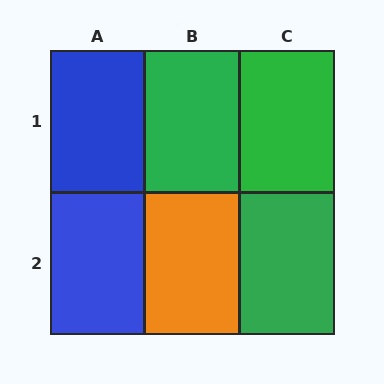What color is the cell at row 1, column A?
Blue.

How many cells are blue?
2 cells are blue.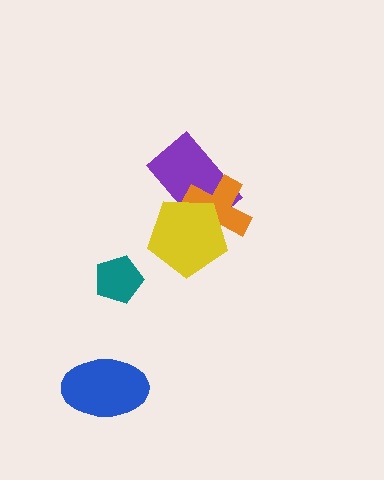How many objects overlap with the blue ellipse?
0 objects overlap with the blue ellipse.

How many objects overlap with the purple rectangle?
2 objects overlap with the purple rectangle.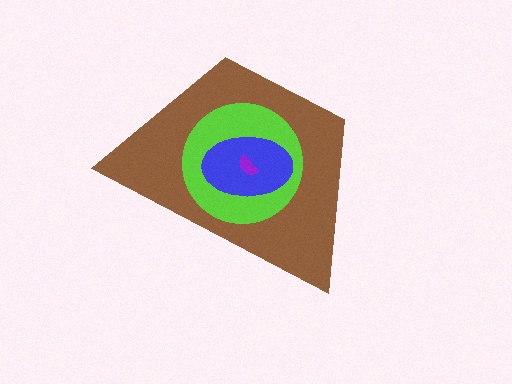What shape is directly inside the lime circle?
The blue ellipse.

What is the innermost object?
The purple semicircle.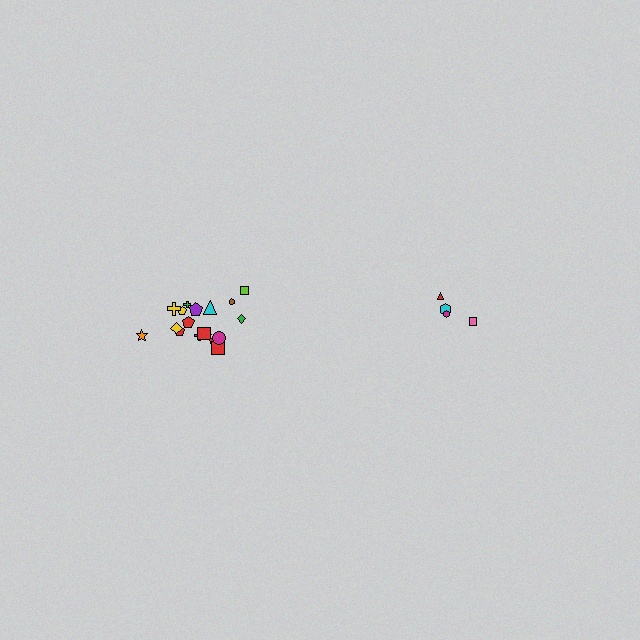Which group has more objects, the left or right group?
The left group.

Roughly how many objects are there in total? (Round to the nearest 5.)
Roughly 20 objects in total.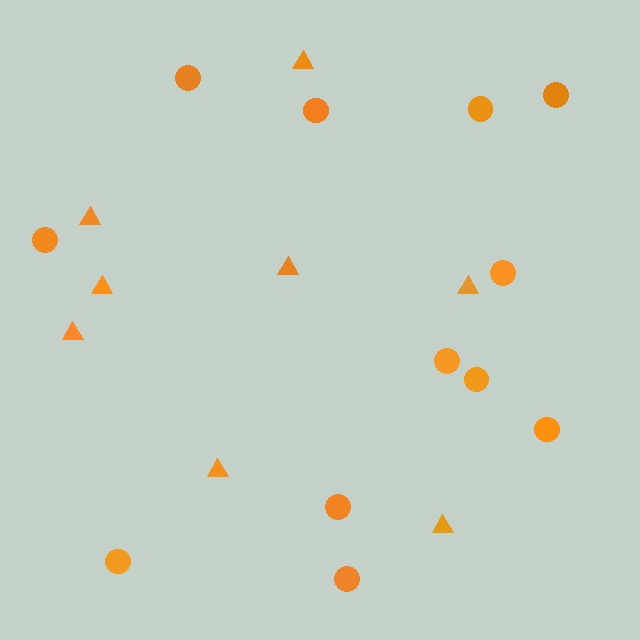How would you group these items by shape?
There are 2 groups: one group of triangles (8) and one group of circles (12).